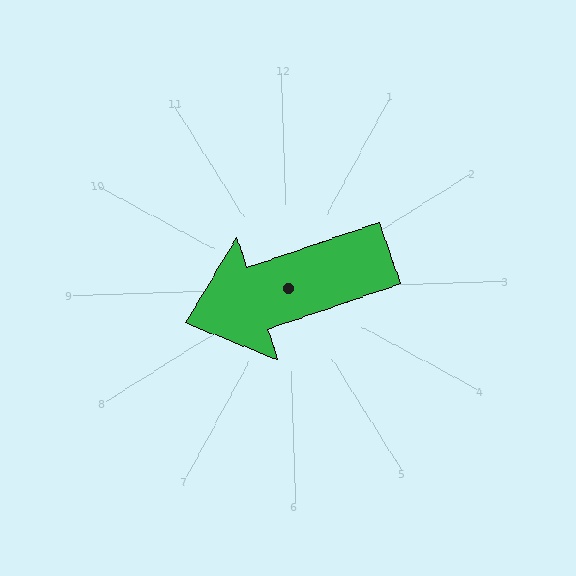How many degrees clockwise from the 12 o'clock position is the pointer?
Approximately 253 degrees.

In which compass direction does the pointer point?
West.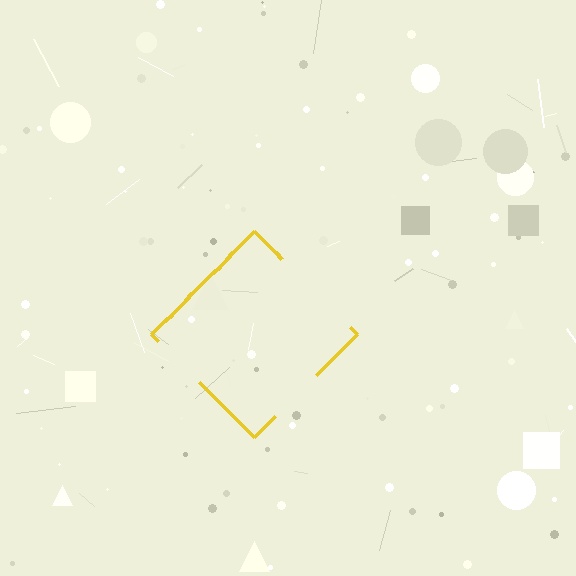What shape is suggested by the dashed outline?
The dashed outline suggests a diamond.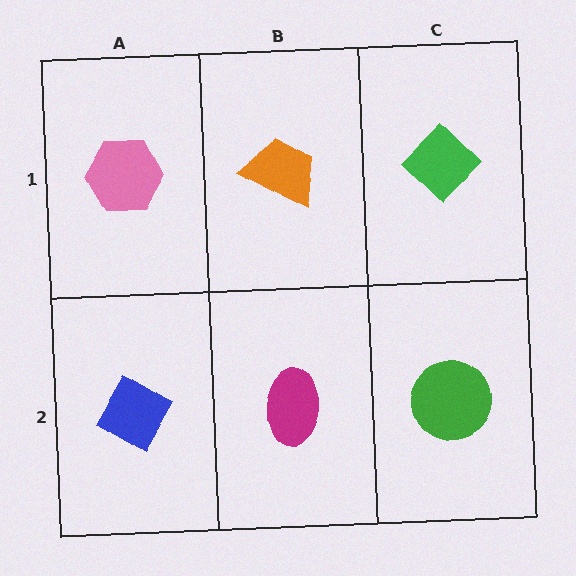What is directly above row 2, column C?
A green diamond.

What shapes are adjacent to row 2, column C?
A green diamond (row 1, column C), a magenta ellipse (row 2, column B).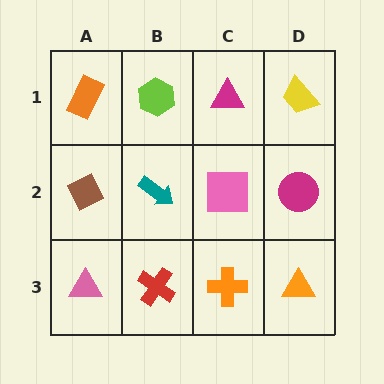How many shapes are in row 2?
4 shapes.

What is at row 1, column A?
An orange rectangle.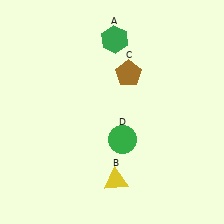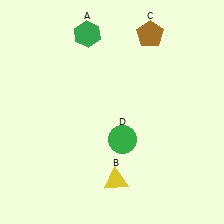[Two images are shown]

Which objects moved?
The objects that moved are: the green hexagon (A), the brown pentagon (C).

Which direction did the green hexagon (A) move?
The green hexagon (A) moved left.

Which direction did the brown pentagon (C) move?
The brown pentagon (C) moved up.